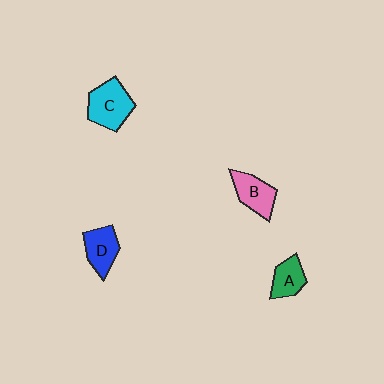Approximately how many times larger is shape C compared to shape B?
Approximately 1.3 times.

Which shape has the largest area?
Shape C (cyan).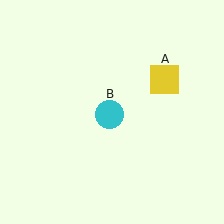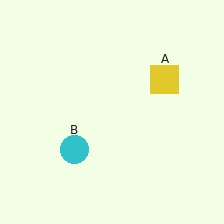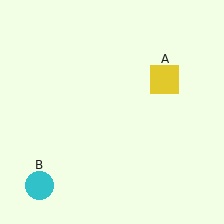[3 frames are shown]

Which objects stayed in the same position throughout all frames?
Yellow square (object A) remained stationary.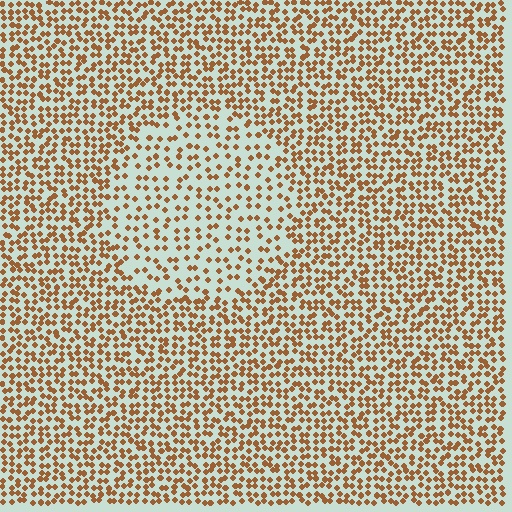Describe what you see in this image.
The image contains small brown elements arranged at two different densities. A circle-shaped region is visible where the elements are less densely packed than the surrounding area.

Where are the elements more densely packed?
The elements are more densely packed outside the circle boundary.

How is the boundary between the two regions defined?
The boundary is defined by a change in element density (approximately 1.9x ratio). All elements are the same color, size, and shape.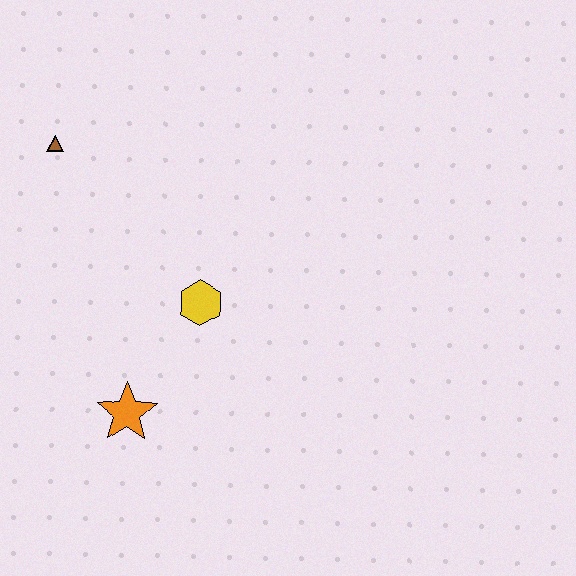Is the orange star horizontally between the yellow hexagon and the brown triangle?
Yes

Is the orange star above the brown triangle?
No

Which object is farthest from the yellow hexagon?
The brown triangle is farthest from the yellow hexagon.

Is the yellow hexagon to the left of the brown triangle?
No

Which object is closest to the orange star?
The yellow hexagon is closest to the orange star.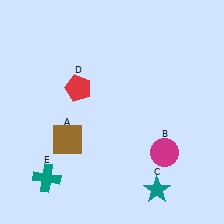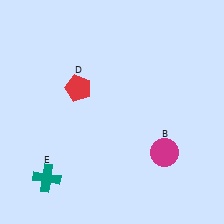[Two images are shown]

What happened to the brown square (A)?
The brown square (A) was removed in Image 2. It was in the bottom-left area of Image 1.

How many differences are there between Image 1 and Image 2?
There are 2 differences between the two images.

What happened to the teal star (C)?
The teal star (C) was removed in Image 2. It was in the bottom-right area of Image 1.